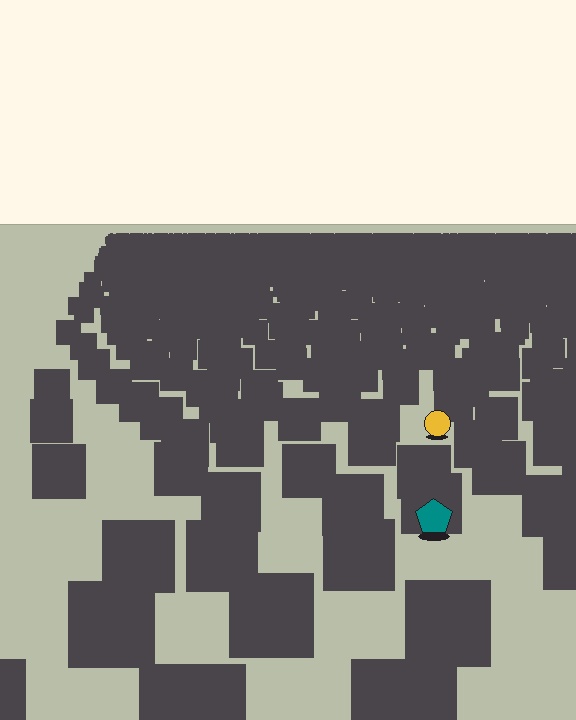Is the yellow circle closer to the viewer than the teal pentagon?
No. The teal pentagon is closer — you can tell from the texture gradient: the ground texture is coarser near it.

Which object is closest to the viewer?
The teal pentagon is closest. The texture marks near it are larger and more spread out.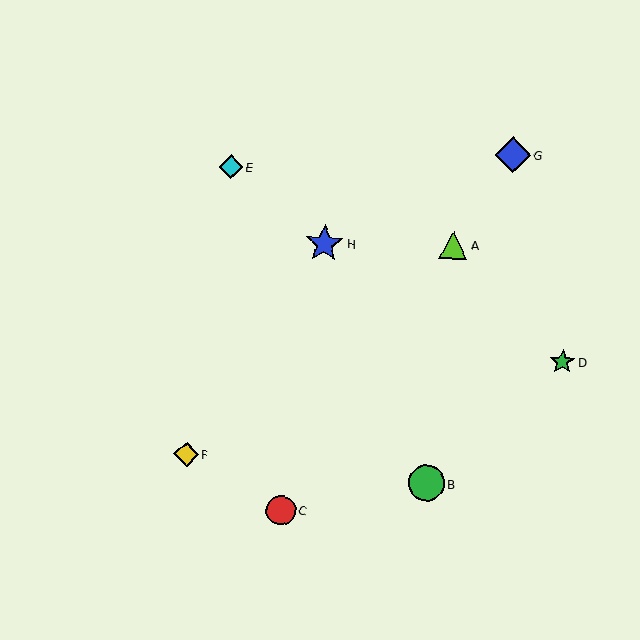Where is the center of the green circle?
The center of the green circle is at (426, 483).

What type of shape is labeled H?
Shape H is a blue star.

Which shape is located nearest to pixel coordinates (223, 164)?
The cyan diamond (labeled E) at (231, 167) is nearest to that location.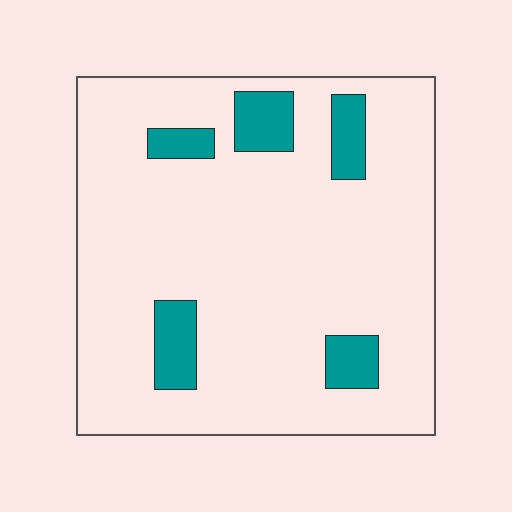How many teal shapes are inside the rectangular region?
5.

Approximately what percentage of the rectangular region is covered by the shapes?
Approximately 10%.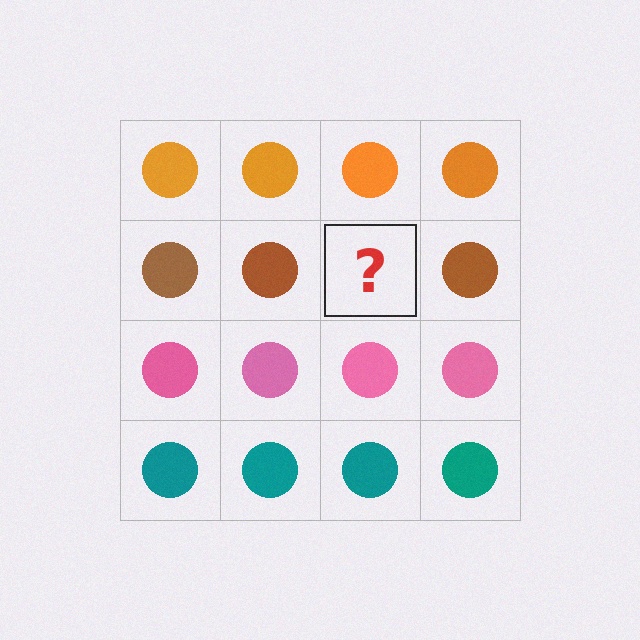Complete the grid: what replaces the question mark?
The question mark should be replaced with a brown circle.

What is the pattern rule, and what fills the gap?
The rule is that each row has a consistent color. The gap should be filled with a brown circle.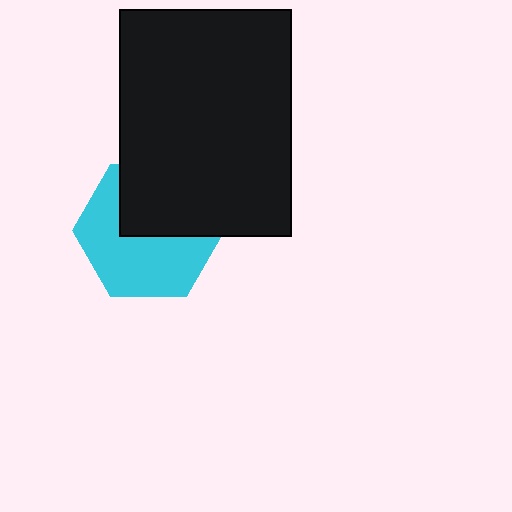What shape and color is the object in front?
The object in front is a black rectangle.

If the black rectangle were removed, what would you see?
You would see the complete cyan hexagon.